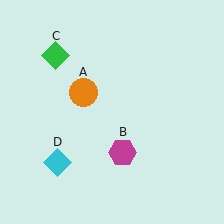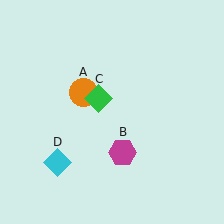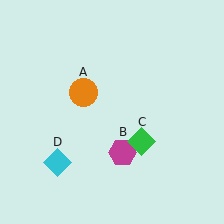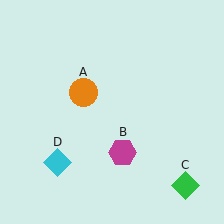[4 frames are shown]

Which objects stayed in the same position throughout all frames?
Orange circle (object A) and magenta hexagon (object B) and cyan diamond (object D) remained stationary.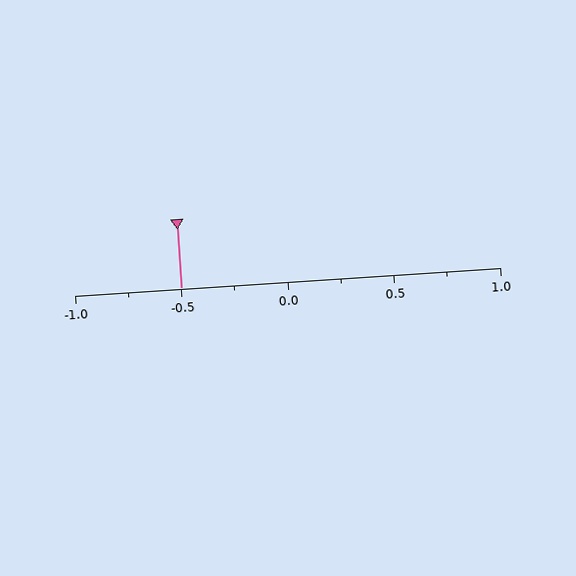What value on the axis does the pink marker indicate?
The marker indicates approximately -0.5.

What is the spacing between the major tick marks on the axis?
The major ticks are spaced 0.5 apart.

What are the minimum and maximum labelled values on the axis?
The axis runs from -1.0 to 1.0.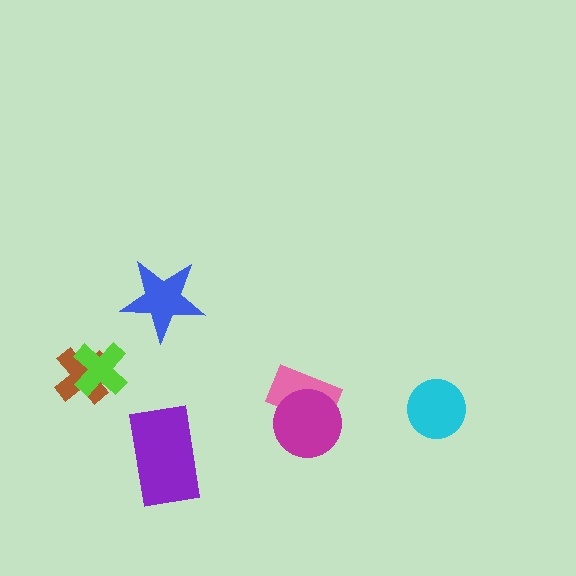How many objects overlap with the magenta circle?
1 object overlaps with the magenta circle.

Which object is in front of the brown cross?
The lime cross is in front of the brown cross.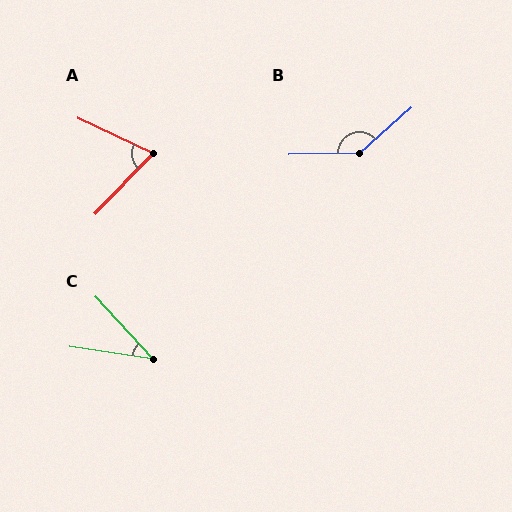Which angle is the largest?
B, at approximately 139 degrees.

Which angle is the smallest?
C, at approximately 39 degrees.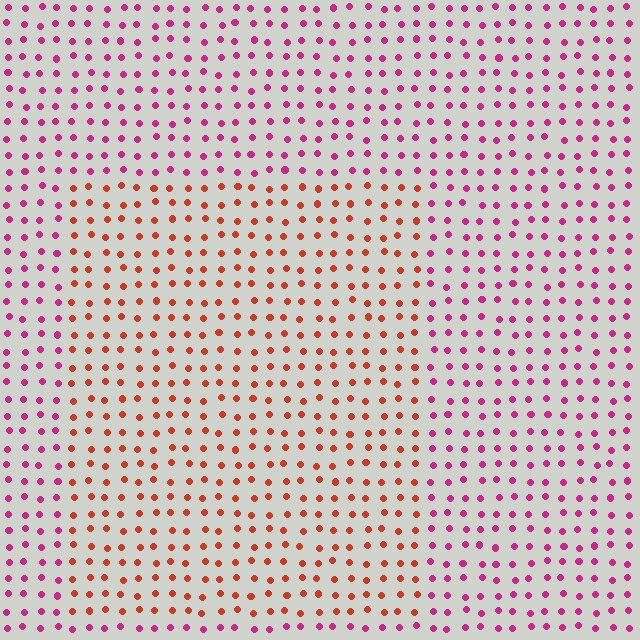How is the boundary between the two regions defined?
The boundary is defined purely by a slight shift in hue (about 44 degrees). Spacing, size, and orientation are identical on both sides.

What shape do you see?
I see a rectangle.